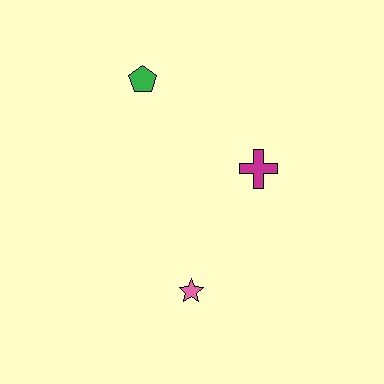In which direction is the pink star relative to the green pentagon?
The pink star is below the green pentagon.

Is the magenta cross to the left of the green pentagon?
No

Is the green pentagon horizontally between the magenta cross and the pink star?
No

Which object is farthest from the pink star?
The green pentagon is farthest from the pink star.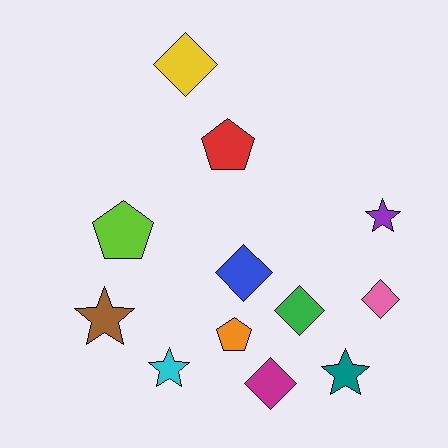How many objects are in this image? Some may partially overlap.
There are 12 objects.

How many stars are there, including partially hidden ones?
There are 4 stars.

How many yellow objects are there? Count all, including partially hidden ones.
There is 1 yellow object.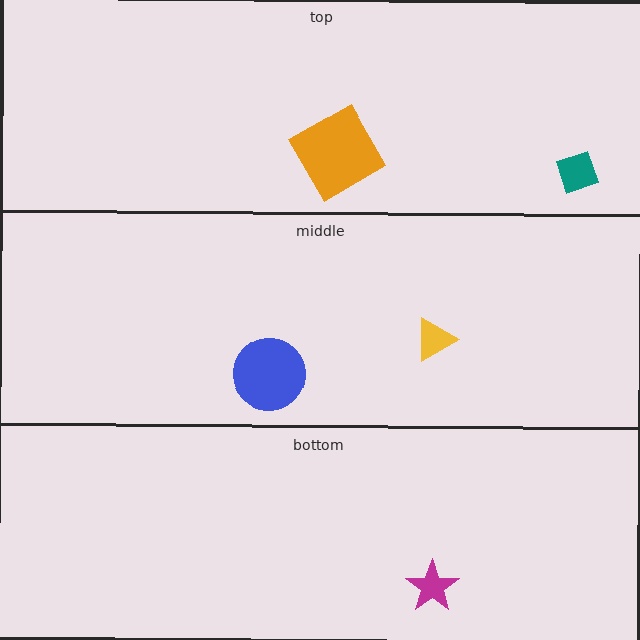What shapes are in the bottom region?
The magenta star.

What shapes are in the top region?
The teal diamond, the orange diamond.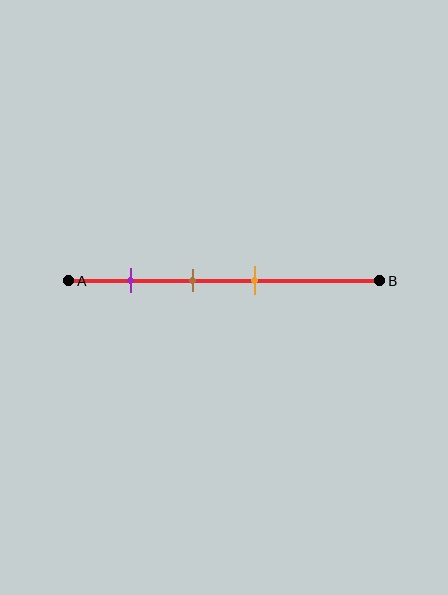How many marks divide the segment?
There are 3 marks dividing the segment.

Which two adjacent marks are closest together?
The brown and orange marks are the closest adjacent pair.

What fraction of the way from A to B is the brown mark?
The brown mark is approximately 40% (0.4) of the way from A to B.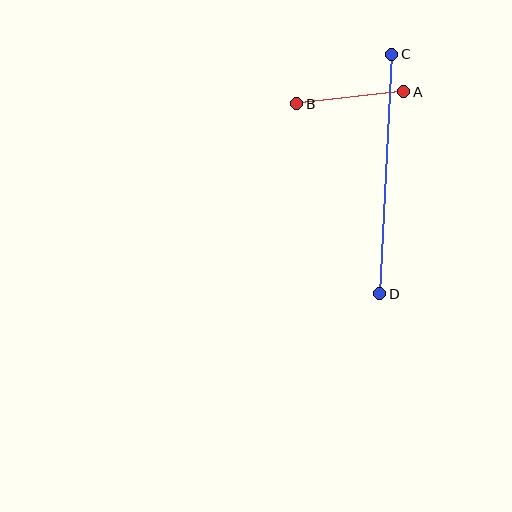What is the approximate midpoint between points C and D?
The midpoint is at approximately (386, 174) pixels.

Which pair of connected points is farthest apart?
Points C and D are farthest apart.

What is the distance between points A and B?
The distance is approximately 108 pixels.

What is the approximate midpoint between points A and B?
The midpoint is at approximately (350, 98) pixels.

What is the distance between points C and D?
The distance is approximately 240 pixels.